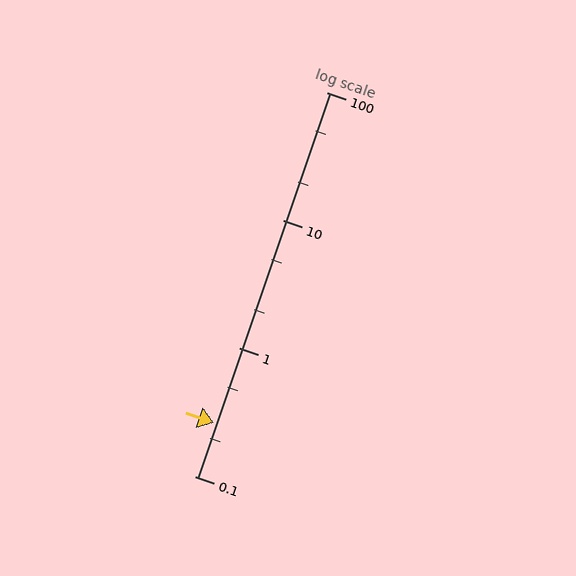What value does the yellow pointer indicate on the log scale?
The pointer indicates approximately 0.26.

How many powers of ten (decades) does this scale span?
The scale spans 3 decades, from 0.1 to 100.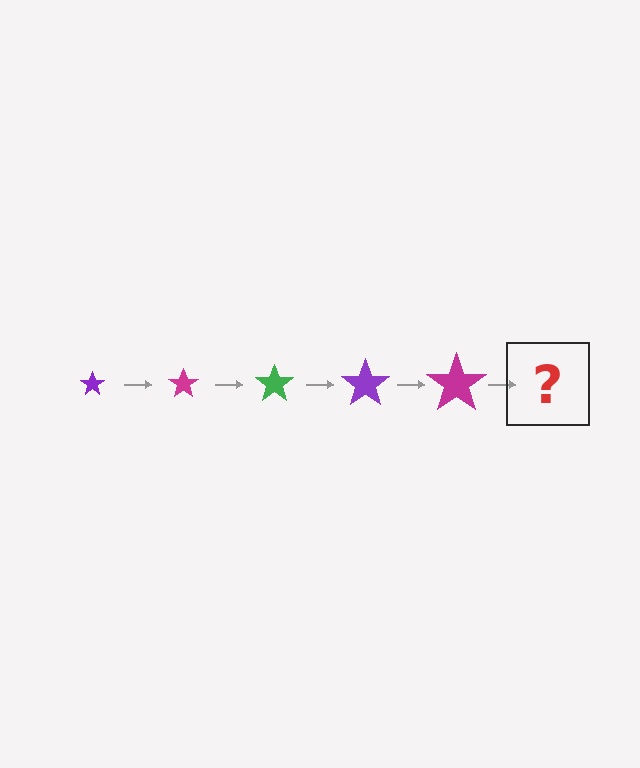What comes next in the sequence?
The next element should be a green star, larger than the previous one.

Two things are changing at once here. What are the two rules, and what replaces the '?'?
The two rules are that the star grows larger each step and the color cycles through purple, magenta, and green. The '?' should be a green star, larger than the previous one.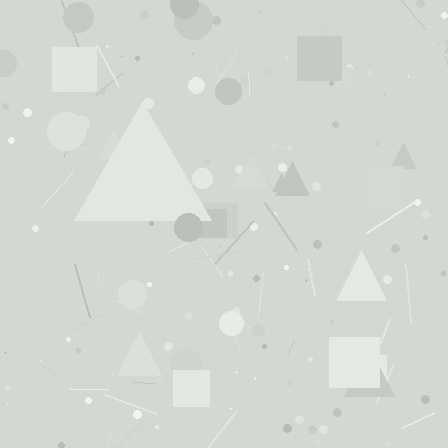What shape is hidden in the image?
A triangle is hidden in the image.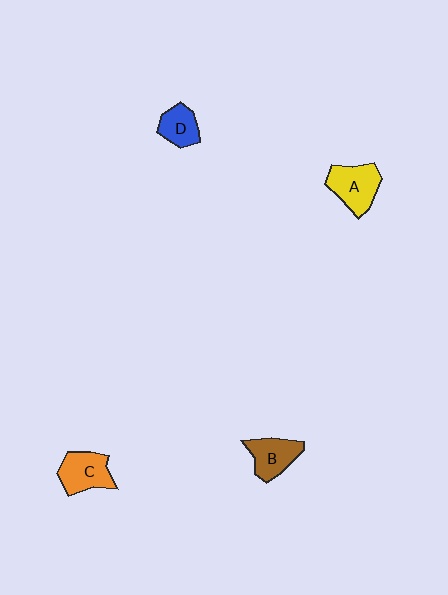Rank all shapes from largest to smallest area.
From largest to smallest: A (yellow), C (orange), B (brown), D (blue).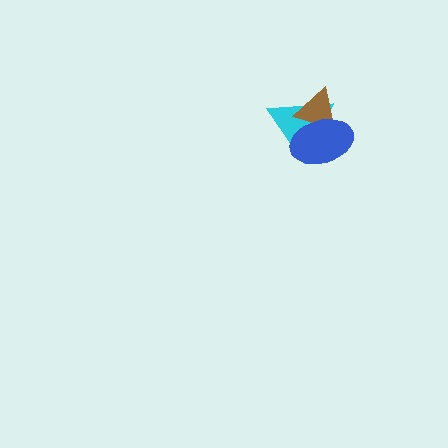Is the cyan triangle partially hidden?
Yes, it is partially covered by another shape.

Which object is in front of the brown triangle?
The blue ellipse is in front of the brown triangle.